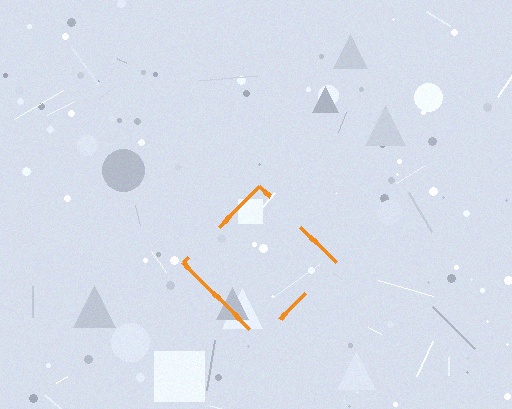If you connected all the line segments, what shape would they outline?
They would outline a diamond.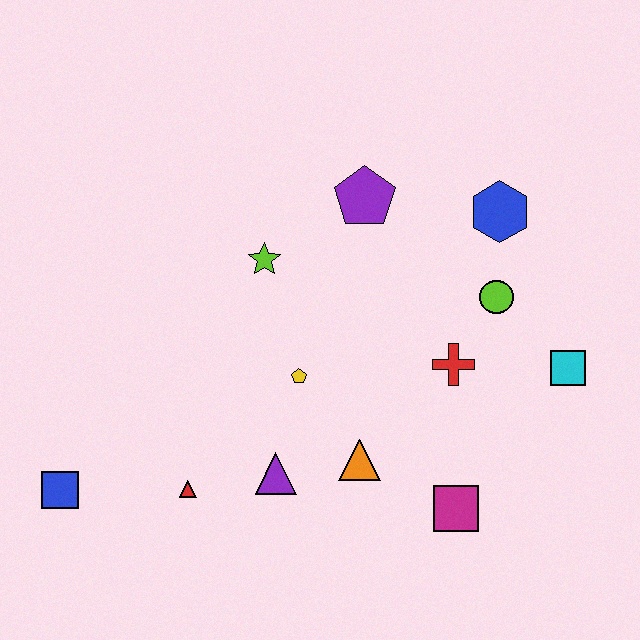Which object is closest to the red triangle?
The purple triangle is closest to the red triangle.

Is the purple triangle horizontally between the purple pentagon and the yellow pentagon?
No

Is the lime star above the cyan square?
Yes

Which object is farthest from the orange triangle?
The blue square is farthest from the orange triangle.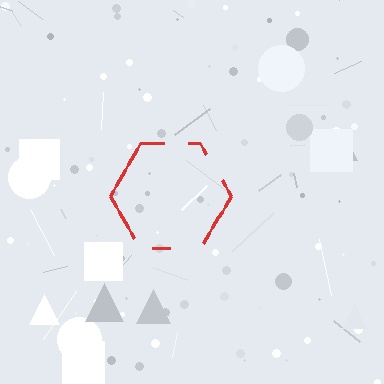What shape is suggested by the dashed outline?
The dashed outline suggests a hexagon.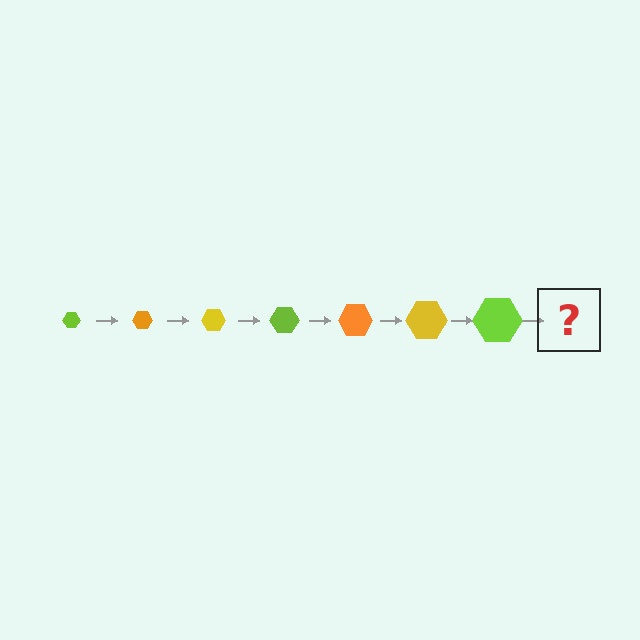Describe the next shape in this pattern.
It should be an orange hexagon, larger than the previous one.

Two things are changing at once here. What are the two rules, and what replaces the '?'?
The two rules are that the hexagon grows larger each step and the color cycles through lime, orange, and yellow. The '?' should be an orange hexagon, larger than the previous one.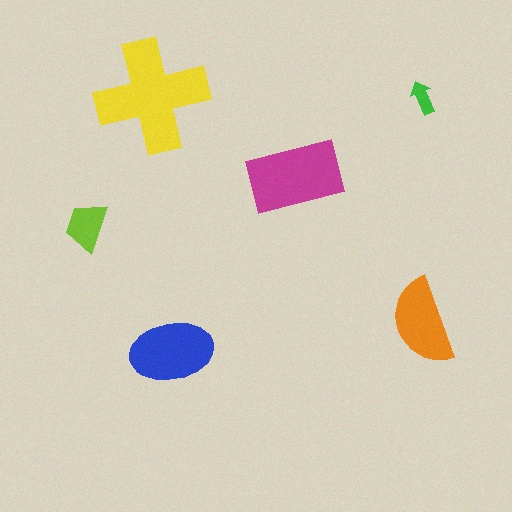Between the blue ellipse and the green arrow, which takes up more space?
The blue ellipse.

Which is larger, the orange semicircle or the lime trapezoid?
The orange semicircle.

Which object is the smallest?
The green arrow.